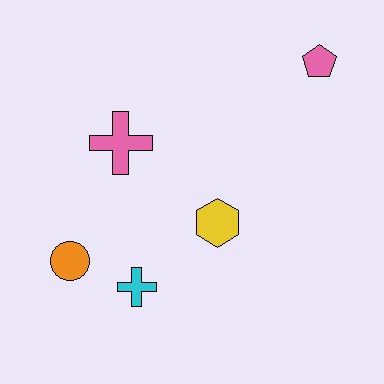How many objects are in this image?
There are 5 objects.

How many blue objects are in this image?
There are no blue objects.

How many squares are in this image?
There are no squares.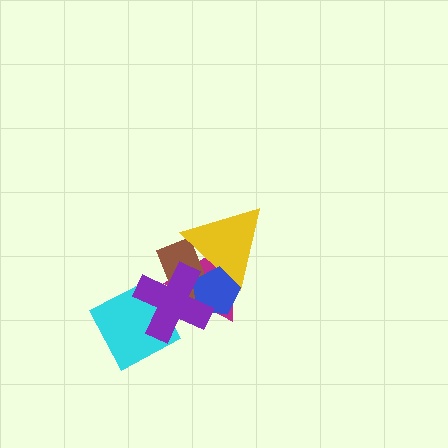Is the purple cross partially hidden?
No, no other shape covers it.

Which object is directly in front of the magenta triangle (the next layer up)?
The brown rectangle is directly in front of the magenta triangle.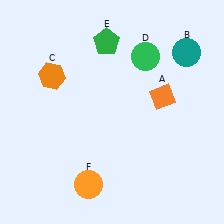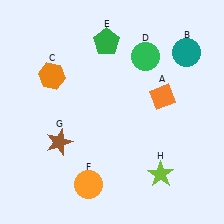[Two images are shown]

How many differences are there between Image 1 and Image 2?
There are 2 differences between the two images.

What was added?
A brown star (G), a lime star (H) were added in Image 2.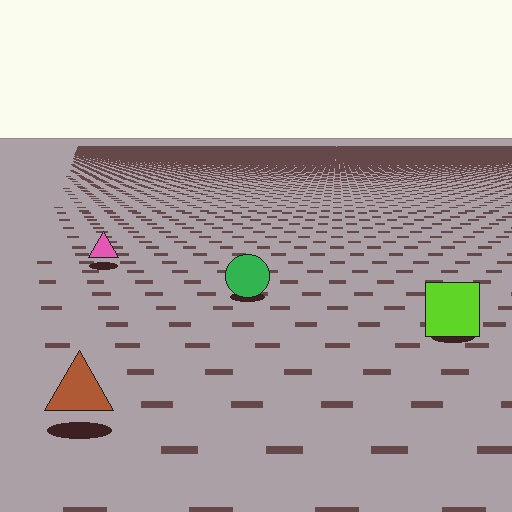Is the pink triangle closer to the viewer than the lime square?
No. The lime square is closer — you can tell from the texture gradient: the ground texture is coarser near it.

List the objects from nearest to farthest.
From nearest to farthest: the brown triangle, the lime square, the green circle, the pink triangle.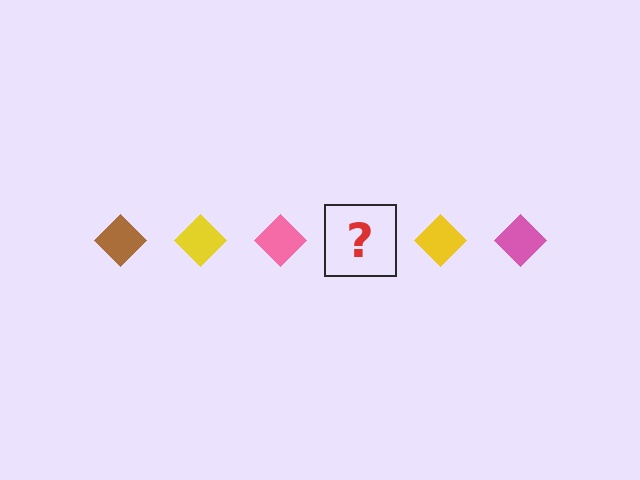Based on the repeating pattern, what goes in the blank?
The blank should be a brown diamond.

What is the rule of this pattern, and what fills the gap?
The rule is that the pattern cycles through brown, yellow, pink diamonds. The gap should be filled with a brown diamond.